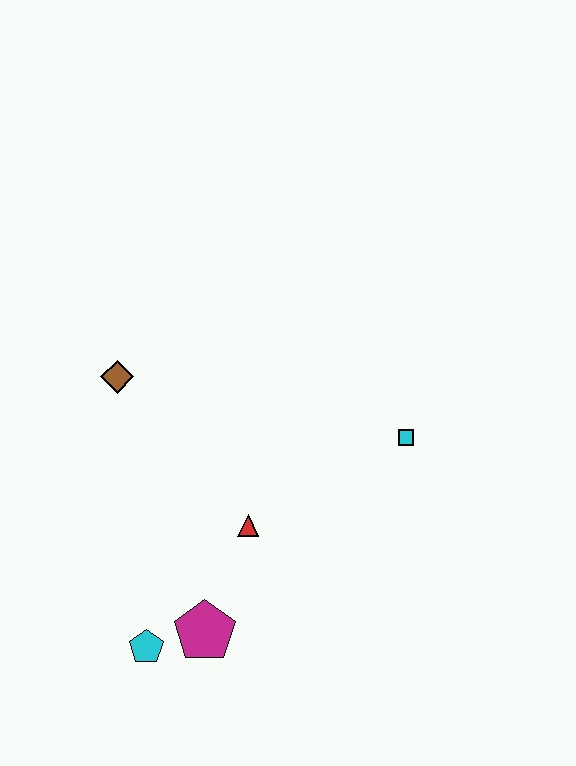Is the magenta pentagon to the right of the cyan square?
No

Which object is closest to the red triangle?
The magenta pentagon is closest to the red triangle.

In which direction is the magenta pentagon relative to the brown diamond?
The magenta pentagon is below the brown diamond.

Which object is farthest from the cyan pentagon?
The cyan square is farthest from the cyan pentagon.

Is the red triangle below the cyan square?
Yes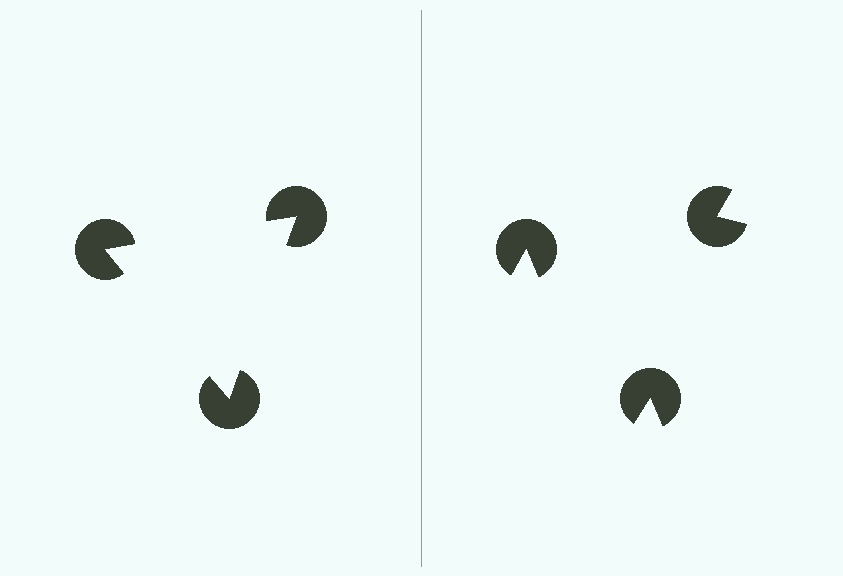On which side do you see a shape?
An illusory triangle appears on the left side. On the right side the wedge cuts are rotated, so no coherent shape forms.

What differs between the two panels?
The pac-man discs are positioned identically on both sides; only the wedge orientations differ. On the left they align to a triangle; on the right they are misaligned.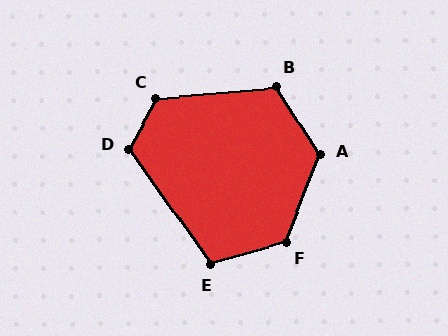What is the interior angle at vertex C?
Approximately 124 degrees (obtuse).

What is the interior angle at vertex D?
Approximately 116 degrees (obtuse).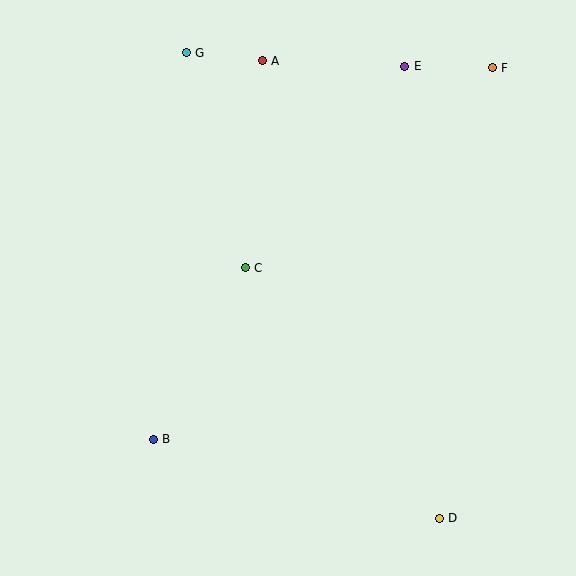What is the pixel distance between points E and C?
The distance between E and C is 257 pixels.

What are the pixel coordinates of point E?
Point E is at (405, 66).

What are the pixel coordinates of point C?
Point C is at (245, 268).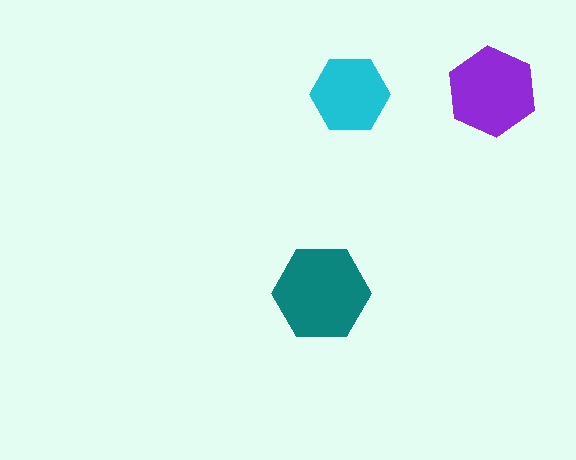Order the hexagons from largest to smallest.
the teal one, the purple one, the cyan one.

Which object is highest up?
The purple hexagon is topmost.